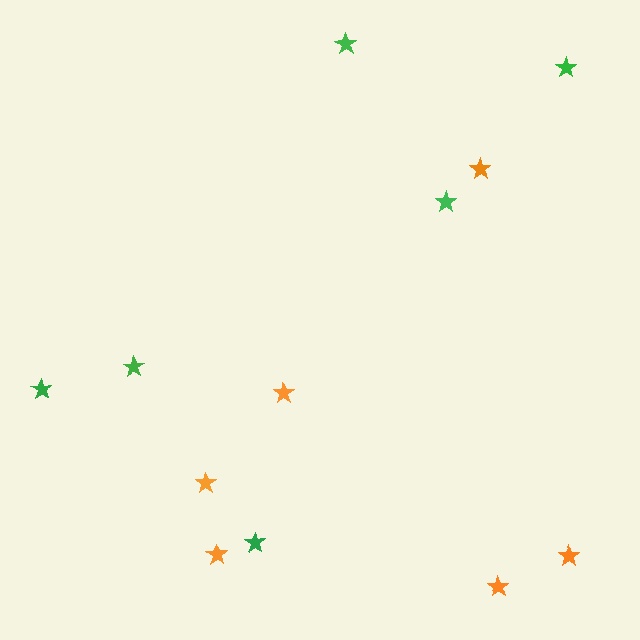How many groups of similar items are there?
There are 2 groups: one group of green stars (6) and one group of orange stars (6).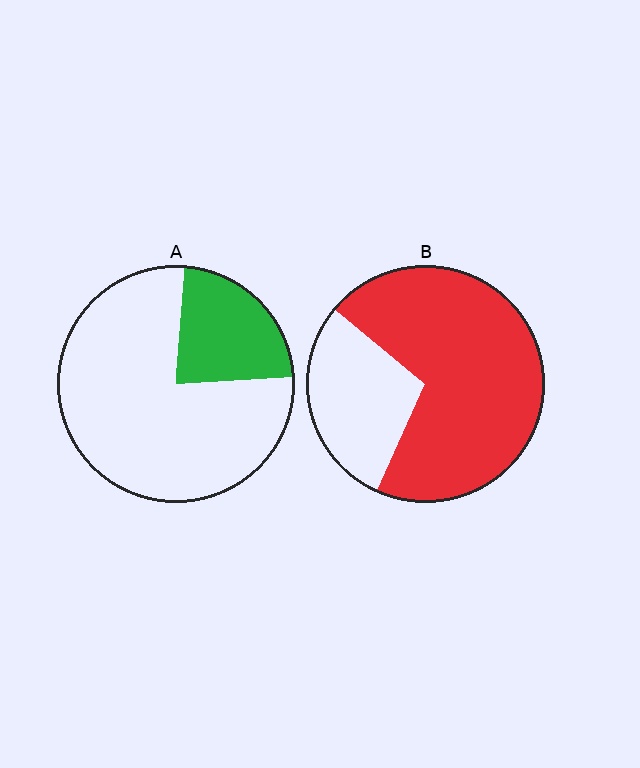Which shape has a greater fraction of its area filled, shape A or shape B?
Shape B.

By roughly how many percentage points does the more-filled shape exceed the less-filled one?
By roughly 50 percentage points (B over A).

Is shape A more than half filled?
No.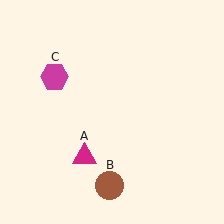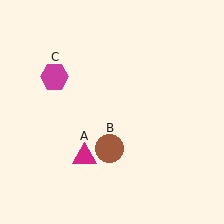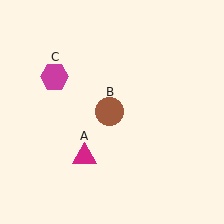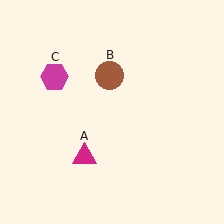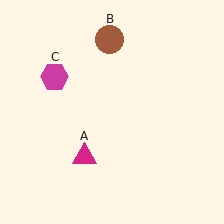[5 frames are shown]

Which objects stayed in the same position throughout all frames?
Magenta triangle (object A) and magenta hexagon (object C) remained stationary.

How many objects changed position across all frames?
1 object changed position: brown circle (object B).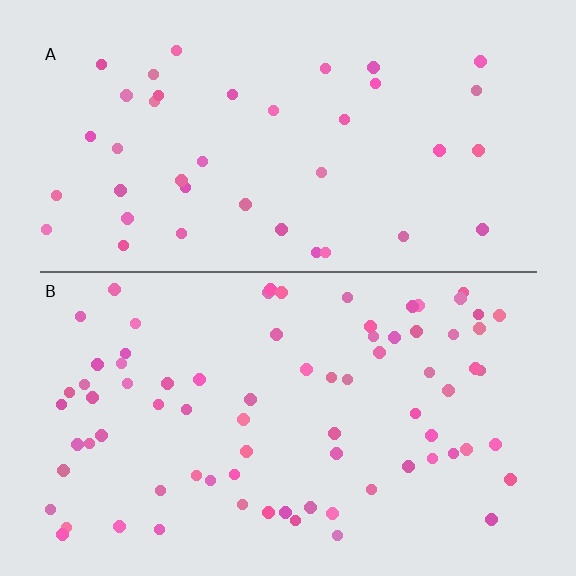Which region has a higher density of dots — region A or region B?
B (the bottom).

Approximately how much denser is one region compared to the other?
Approximately 1.9× — region B over region A.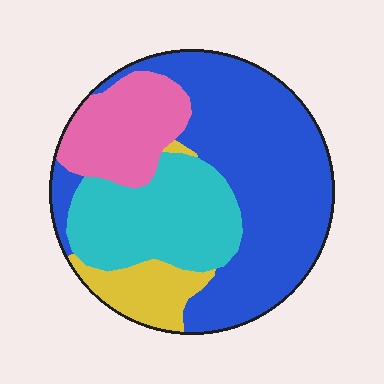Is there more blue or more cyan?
Blue.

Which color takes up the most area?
Blue, at roughly 50%.